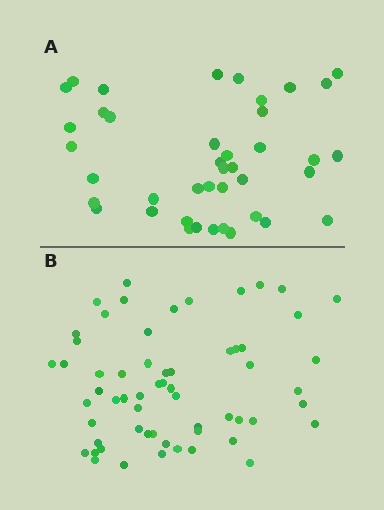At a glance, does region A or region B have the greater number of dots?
Region B (the bottom region) has more dots.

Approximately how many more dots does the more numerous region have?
Region B has approximately 20 more dots than region A.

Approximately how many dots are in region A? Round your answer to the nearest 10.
About 40 dots. (The exact count is 41, which rounds to 40.)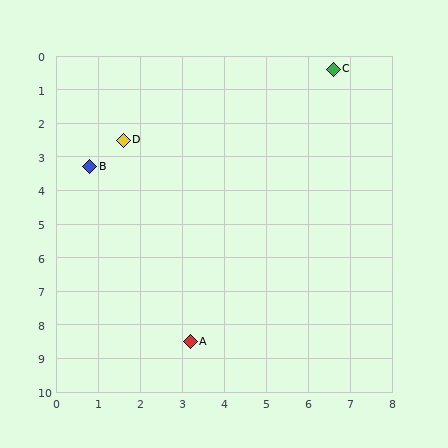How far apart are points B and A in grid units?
Points B and A are about 5.7 grid units apart.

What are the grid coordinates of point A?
Point A is at approximately (3.2, 8.5).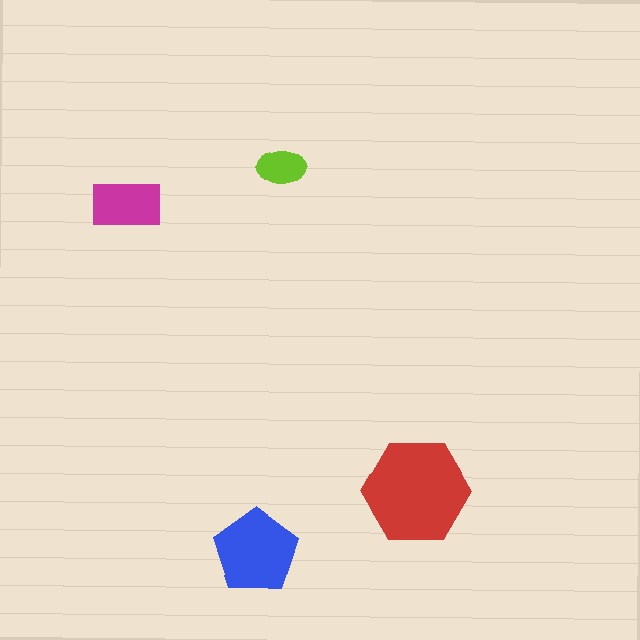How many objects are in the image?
There are 4 objects in the image.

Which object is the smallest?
The lime ellipse.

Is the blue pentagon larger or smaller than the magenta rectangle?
Larger.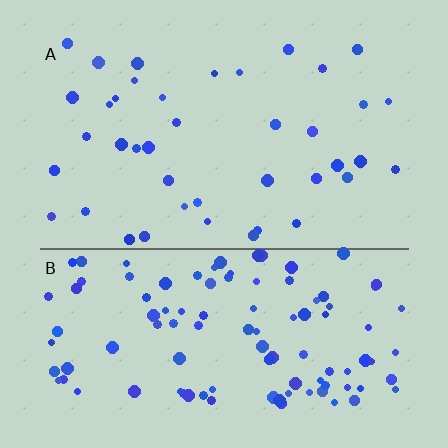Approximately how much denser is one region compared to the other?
Approximately 2.7× — region B over region A.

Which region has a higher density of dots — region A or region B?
B (the bottom).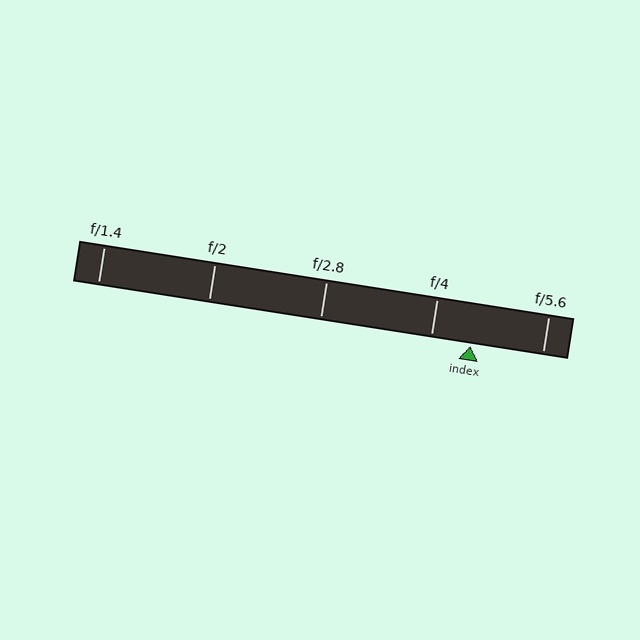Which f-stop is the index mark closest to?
The index mark is closest to f/4.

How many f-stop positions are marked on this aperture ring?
There are 5 f-stop positions marked.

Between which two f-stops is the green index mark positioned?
The index mark is between f/4 and f/5.6.